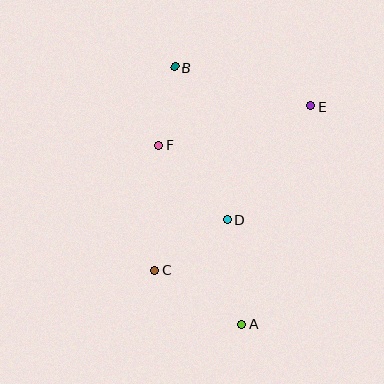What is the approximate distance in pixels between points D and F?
The distance between D and F is approximately 102 pixels.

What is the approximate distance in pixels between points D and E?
The distance between D and E is approximately 141 pixels.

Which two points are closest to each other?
Points B and F are closest to each other.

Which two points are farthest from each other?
Points A and B are farthest from each other.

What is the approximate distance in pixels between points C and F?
The distance between C and F is approximately 125 pixels.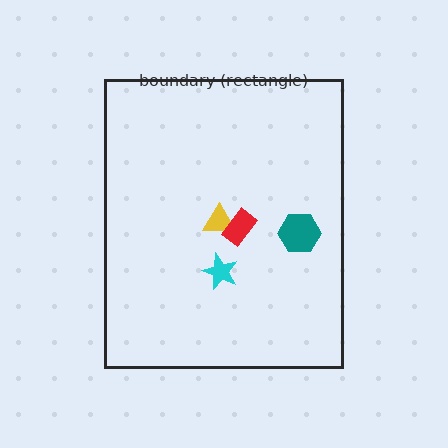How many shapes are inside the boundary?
4 inside, 0 outside.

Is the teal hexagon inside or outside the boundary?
Inside.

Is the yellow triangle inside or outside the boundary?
Inside.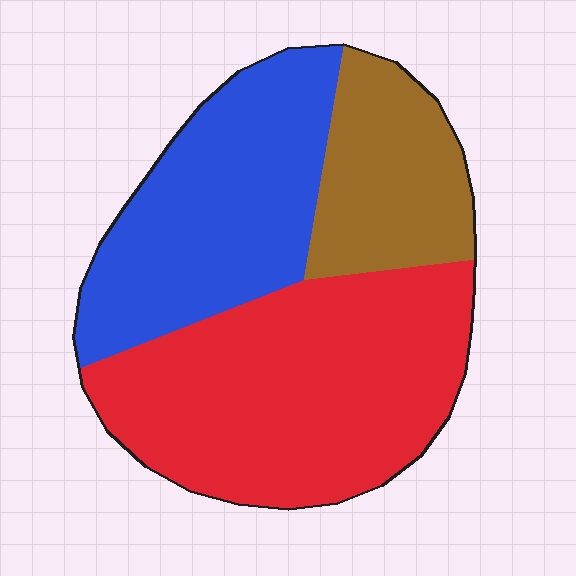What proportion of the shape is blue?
Blue covers about 35% of the shape.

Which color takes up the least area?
Brown, at roughly 20%.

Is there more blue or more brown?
Blue.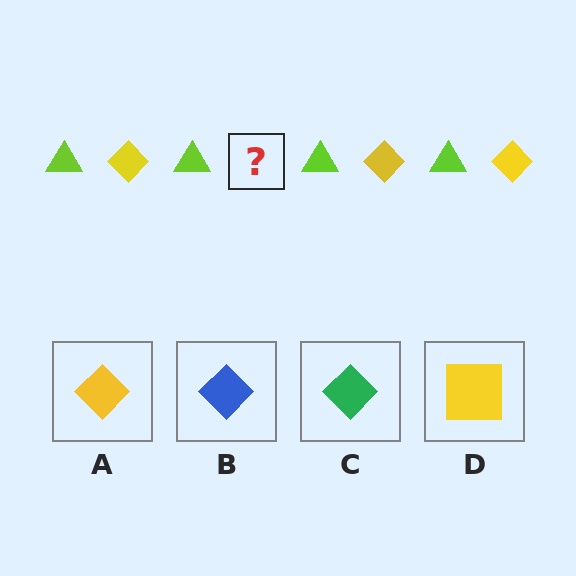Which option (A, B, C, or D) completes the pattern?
A.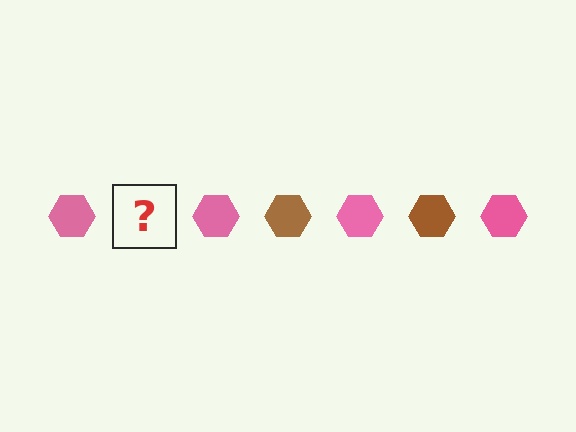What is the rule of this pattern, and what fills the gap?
The rule is that the pattern cycles through pink, brown hexagons. The gap should be filled with a brown hexagon.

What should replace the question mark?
The question mark should be replaced with a brown hexagon.